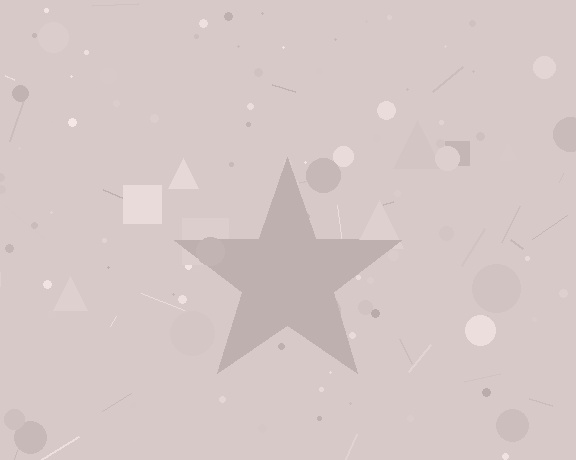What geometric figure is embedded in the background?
A star is embedded in the background.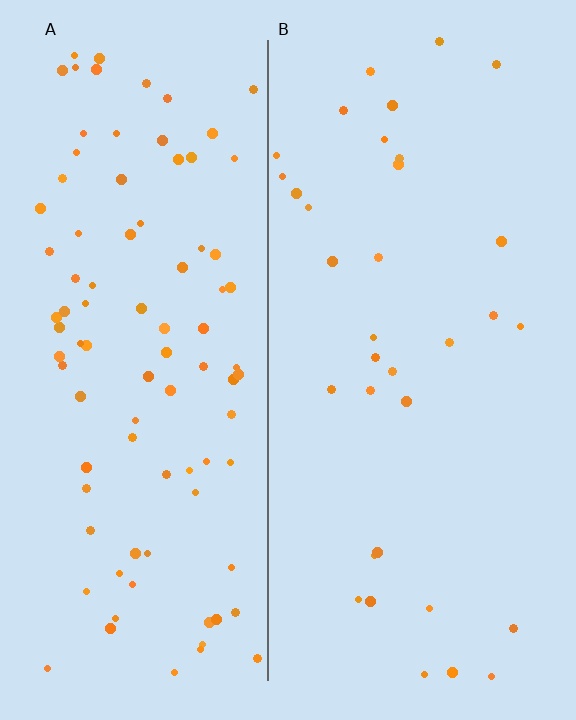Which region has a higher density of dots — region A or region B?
A (the left).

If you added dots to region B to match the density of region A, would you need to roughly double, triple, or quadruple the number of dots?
Approximately triple.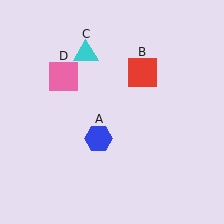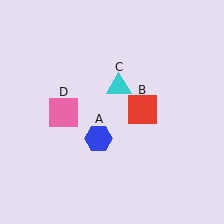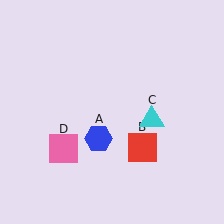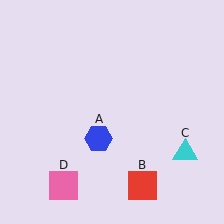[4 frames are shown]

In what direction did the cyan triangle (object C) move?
The cyan triangle (object C) moved down and to the right.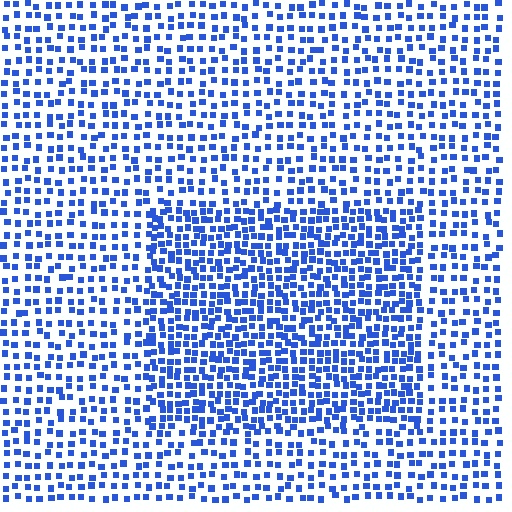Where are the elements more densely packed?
The elements are more densely packed inside the rectangle boundary.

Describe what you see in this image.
The image contains small blue elements arranged at two different densities. A rectangle-shaped region is visible where the elements are more densely packed than the surrounding area.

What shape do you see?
I see a rectangle.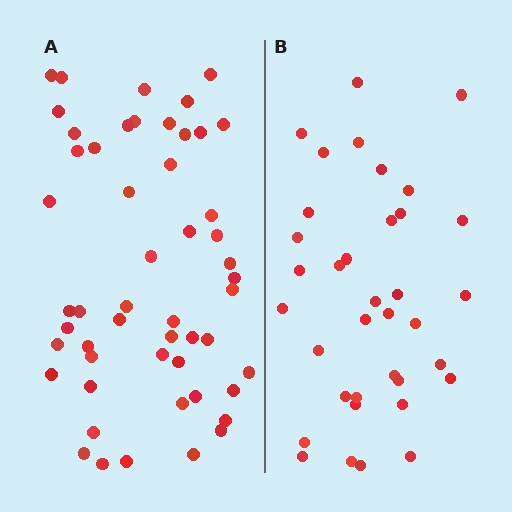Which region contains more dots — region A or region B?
Region A (the left region) has more dots.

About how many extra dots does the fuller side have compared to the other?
Region A has approximately 15 more dots than region B.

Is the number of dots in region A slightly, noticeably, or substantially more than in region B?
Region A has noticeably more, but not dramatically so. The ratio is roughly 1.4 to 1.